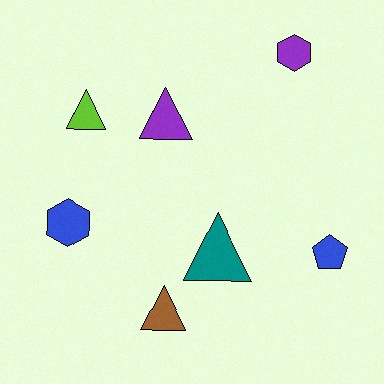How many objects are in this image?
There are 7 objects.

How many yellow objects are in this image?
There are no yellow objects.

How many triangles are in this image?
There are 4 triangles.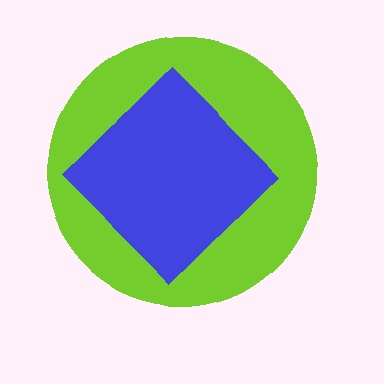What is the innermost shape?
The blue diamond.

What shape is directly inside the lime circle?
The blue diamond.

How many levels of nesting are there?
2.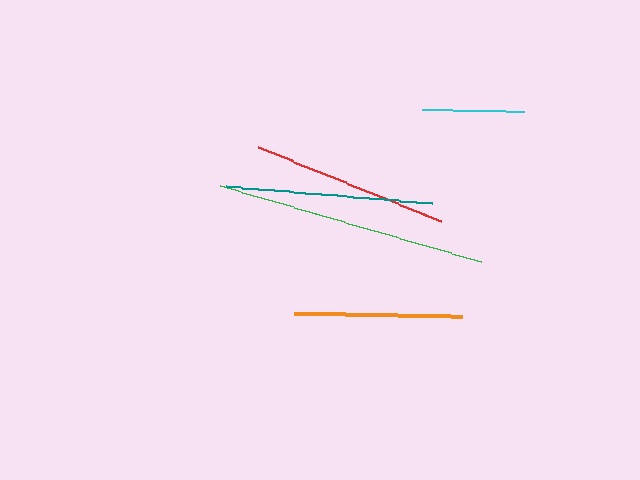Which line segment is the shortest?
The cyan line is the shortest at approximately 102 pixels.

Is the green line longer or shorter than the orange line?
The green line is longer than the orange line.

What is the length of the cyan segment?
The cyan segment is approximately 102 pixels long.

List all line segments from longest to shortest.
From longest to shortest: green, teal, red, orange, cyan.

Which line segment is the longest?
The green line is the longest at approximately 271 pixels.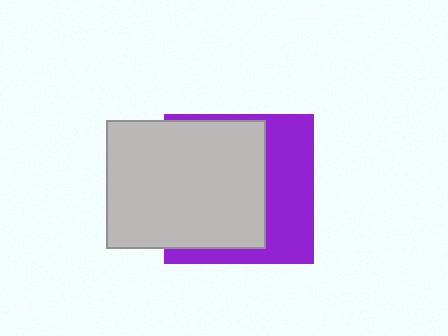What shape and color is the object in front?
The object in front is a light gray rectangle.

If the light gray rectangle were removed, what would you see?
You would see the complete purple square.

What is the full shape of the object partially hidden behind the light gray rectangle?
The partially hidden object is a purple square.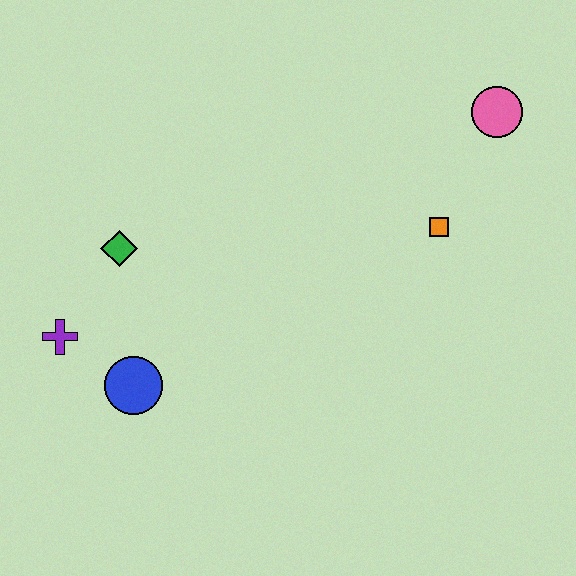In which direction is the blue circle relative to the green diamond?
The blue circle is below the green diamond.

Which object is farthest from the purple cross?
The pink circle is farthest from the purple cross.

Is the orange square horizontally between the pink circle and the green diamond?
Yes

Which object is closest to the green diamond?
The purple cross is closest to the green diamond.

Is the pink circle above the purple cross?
Yes